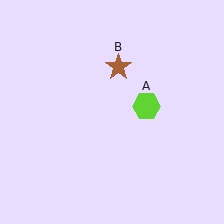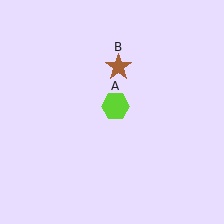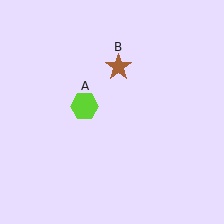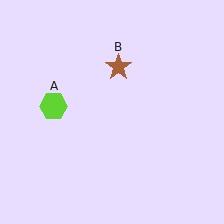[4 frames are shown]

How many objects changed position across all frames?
1 object changed position: lime hexagon (object A).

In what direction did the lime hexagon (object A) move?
The lime hexagon (object A) moved left.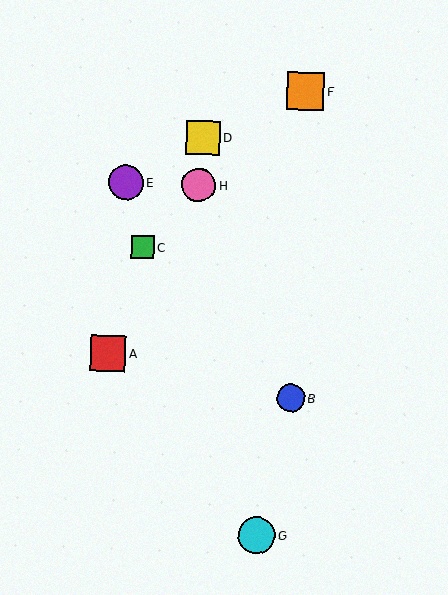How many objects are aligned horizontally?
2 objects (E, H) are aligned horizontally.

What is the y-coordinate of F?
Object F is at y≈91.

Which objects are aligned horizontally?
Objects E, H are aligned horizontally.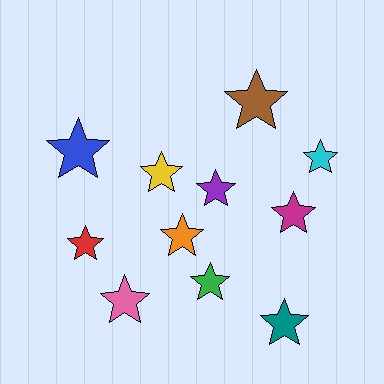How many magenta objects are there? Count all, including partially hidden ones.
There is 1 magenta object.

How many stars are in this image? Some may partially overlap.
There are 11 stars.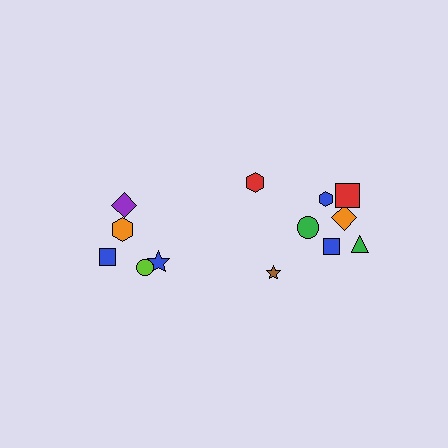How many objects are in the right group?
There are 8 objects.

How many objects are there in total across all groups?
There are 13 objects.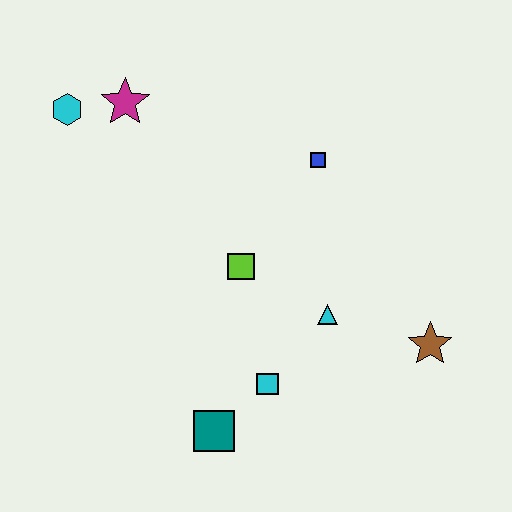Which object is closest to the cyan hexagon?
The magenta star is closest to the cyan hexagon.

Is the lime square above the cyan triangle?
Yes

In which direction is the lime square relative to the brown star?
The lime square is to the left of the brown star.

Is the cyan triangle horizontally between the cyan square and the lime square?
No